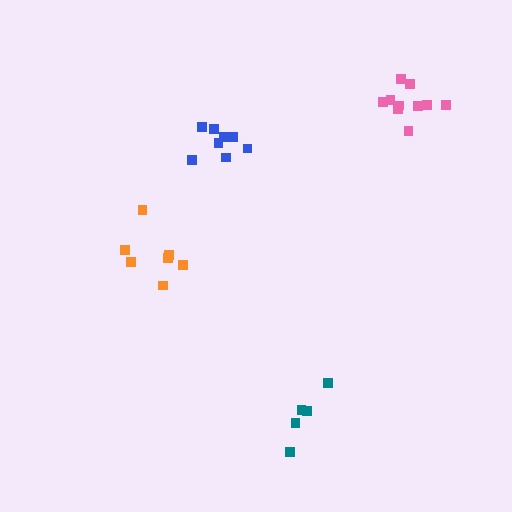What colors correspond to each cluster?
The clusters are colored: blue, teal, orange, pink.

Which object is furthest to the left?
The orange cluster is leftmost.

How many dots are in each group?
Group 1: 8 dots, Group 2: 5 dots, Group 3: 7 dots, Group 4: 10 dots (30 total).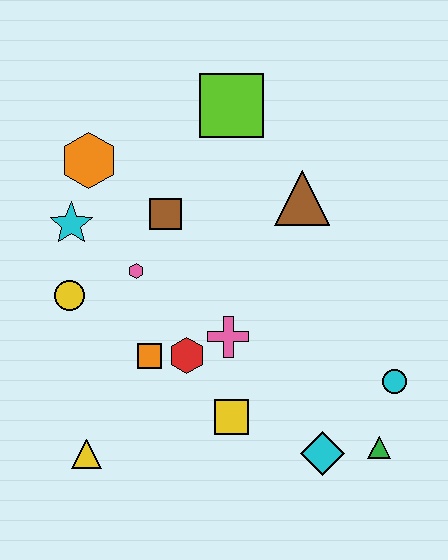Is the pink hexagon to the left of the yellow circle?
No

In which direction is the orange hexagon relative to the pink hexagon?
The orange hexagon is above the pink hexagon.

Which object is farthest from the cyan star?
The green triangle is farthest from the cyan star.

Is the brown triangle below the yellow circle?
No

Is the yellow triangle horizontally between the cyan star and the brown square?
Yes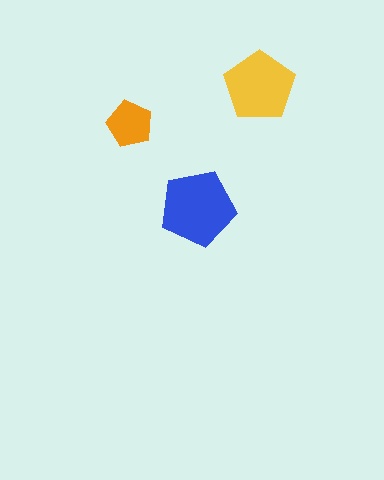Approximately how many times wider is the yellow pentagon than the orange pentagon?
About 1.5 times wider.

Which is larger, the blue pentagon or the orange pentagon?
The blue one.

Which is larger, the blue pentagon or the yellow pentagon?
The blue one.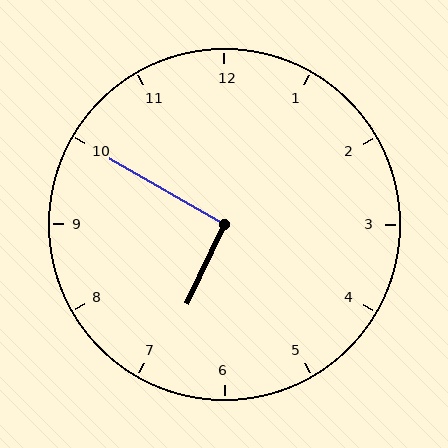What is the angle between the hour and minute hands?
Approximately 95 degrees.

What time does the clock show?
6:50.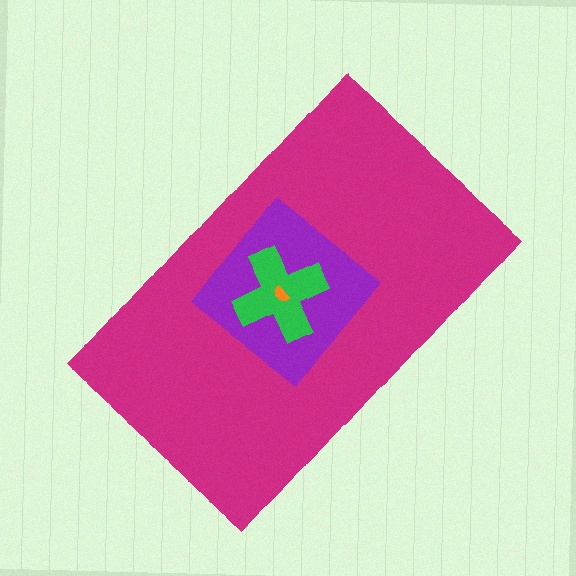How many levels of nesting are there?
4.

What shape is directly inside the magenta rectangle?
The purple diamond.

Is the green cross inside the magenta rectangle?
Yes.